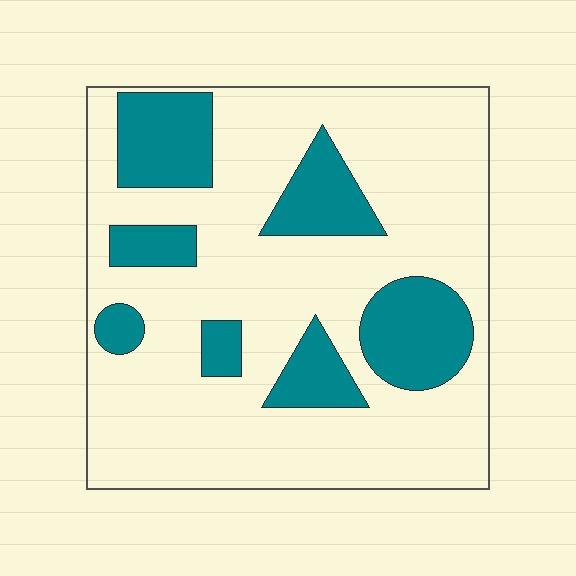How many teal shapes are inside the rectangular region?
7.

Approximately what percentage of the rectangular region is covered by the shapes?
Approximately 25%.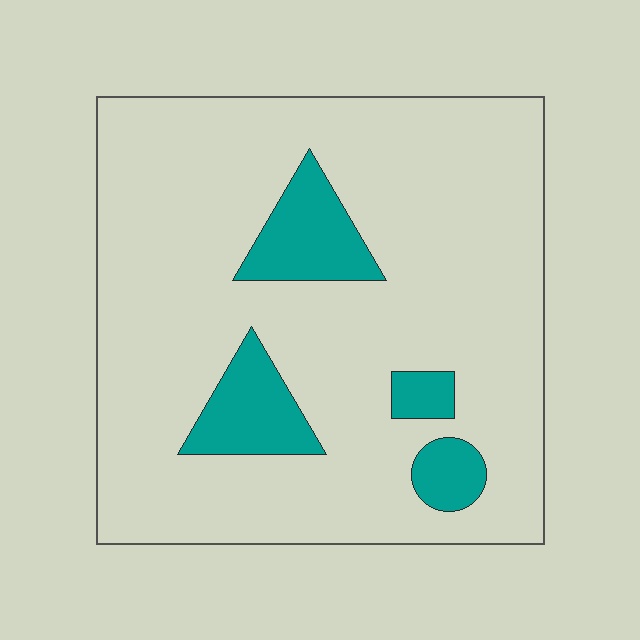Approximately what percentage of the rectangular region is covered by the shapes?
Approximately 15%.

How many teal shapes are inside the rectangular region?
4.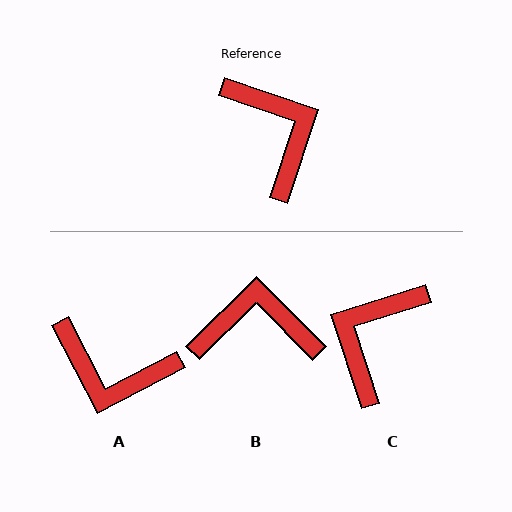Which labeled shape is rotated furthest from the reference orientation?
A, about 134 degrees away.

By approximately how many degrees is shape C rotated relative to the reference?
Approximately 126 degrees counter-clockwise.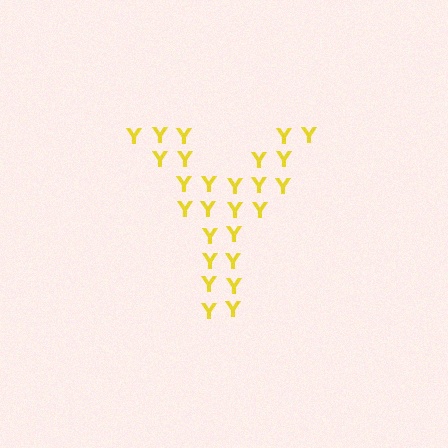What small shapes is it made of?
It is made of small letter Y's.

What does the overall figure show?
The overall figure shows the letter Y.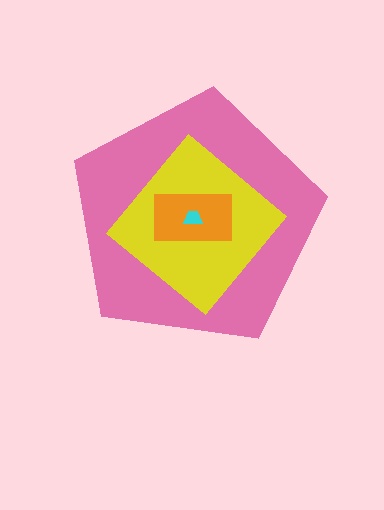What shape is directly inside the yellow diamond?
The orange rectangle.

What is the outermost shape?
The pink pentagon.